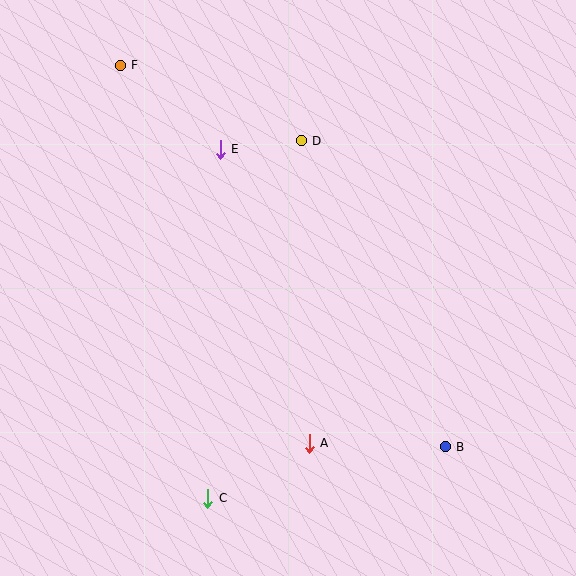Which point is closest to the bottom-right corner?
Point B is closest to the bottom-right corner.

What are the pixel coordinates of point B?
Point B is at (445, 447).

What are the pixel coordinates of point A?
Point A is at (309, 443).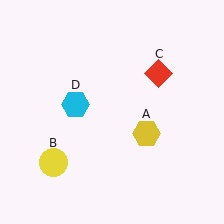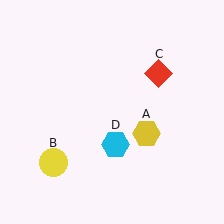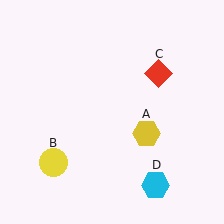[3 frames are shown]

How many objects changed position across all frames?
1 object changed position: cyan hexagon (object D).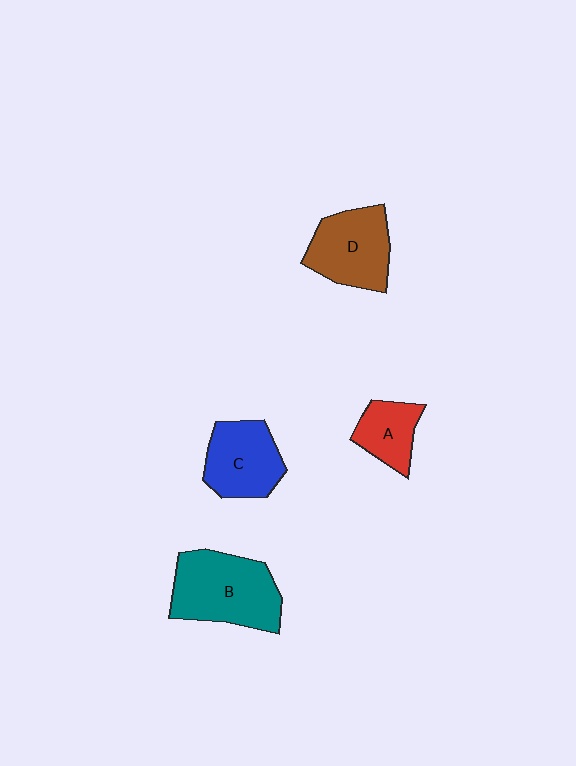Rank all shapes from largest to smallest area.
From largest to smallest: B (teal), D (brown), C (blue), A (red).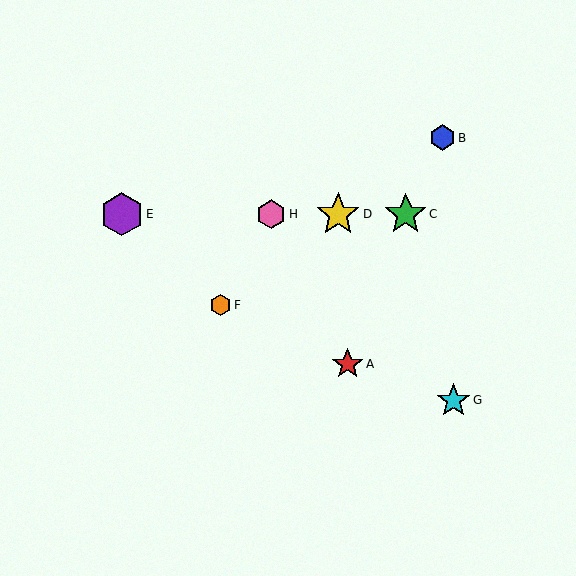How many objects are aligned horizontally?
4 objects (C, D, E, H) are aligned horizontally.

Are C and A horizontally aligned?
No, C is at y≈214 and A is at y≈364.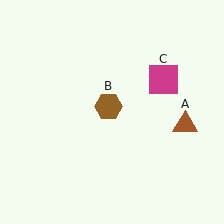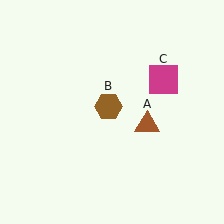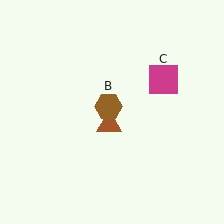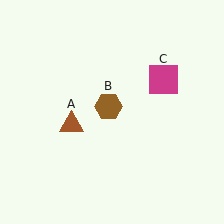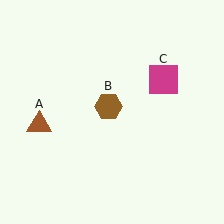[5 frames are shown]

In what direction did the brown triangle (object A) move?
The brown triangle (object A) moved left.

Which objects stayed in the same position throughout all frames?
Brown hexagon (object B) and magenta square (object C) remained stationary.